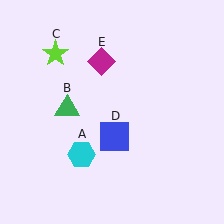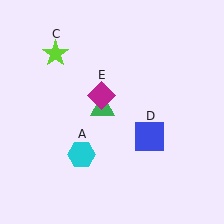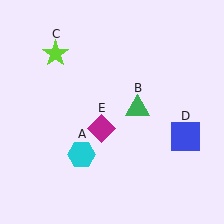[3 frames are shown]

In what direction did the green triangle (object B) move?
The green triangle (object B) moved right.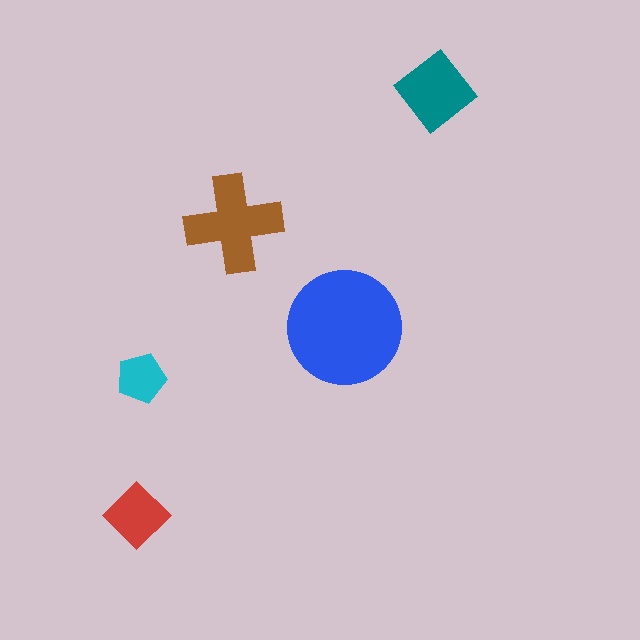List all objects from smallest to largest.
The cyan pentagon, the red diamond, the teal diamond, the brown cross, the blue circle.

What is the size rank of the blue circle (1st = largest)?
1st.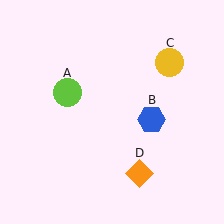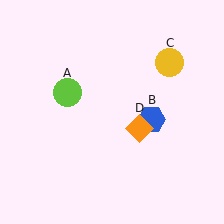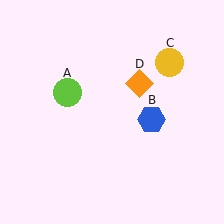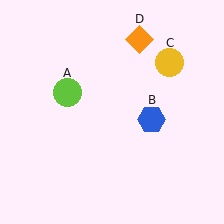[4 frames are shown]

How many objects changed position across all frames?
1 object changed position: orange diamond (object D).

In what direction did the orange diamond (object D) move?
The orange diamond (object D) moved up.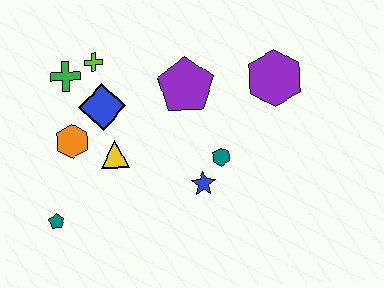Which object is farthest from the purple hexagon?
The teal pentagon is farthest from the purple hexagon.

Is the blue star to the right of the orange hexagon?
Yes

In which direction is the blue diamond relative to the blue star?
The blue diamond is to the left of the blue star.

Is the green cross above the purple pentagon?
Yes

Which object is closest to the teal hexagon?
The blue star is closest to the teal hexagon.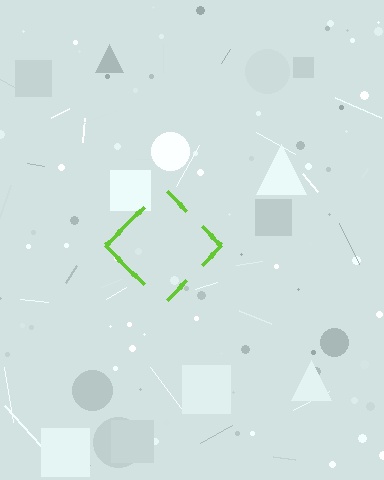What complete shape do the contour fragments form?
The contour fragments form a diamond.